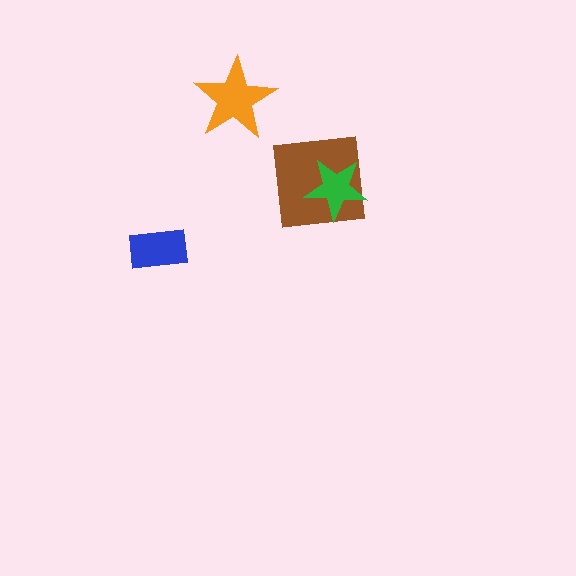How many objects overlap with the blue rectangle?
0 objects overlap with the blue rectangle.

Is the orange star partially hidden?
No, no other shape covers it.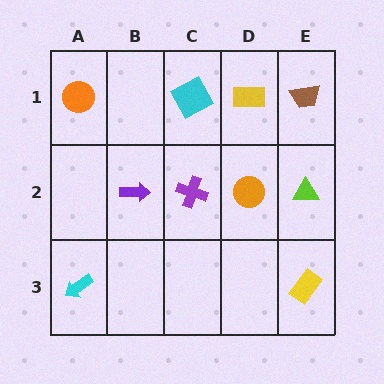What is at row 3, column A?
A cyan arrow.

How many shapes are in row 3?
2 shapes.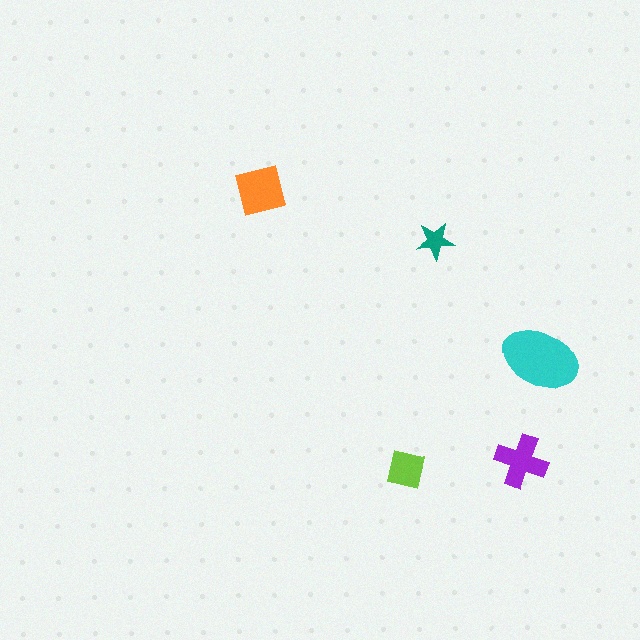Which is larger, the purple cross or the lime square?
The purple cross.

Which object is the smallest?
The teal star.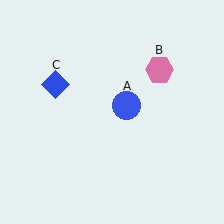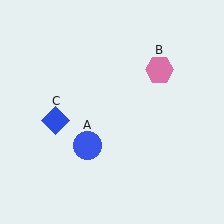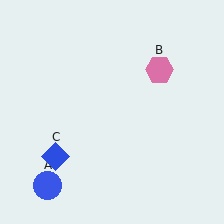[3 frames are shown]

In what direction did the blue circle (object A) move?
The blue circle (object A) moved down and to the left.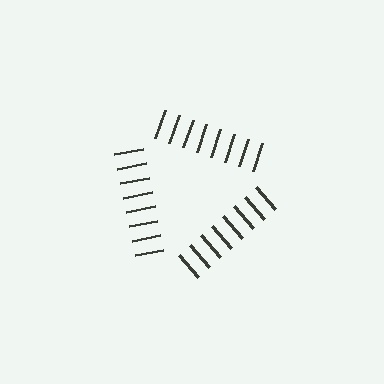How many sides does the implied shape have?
3 sides — the line-ends trace a triangle.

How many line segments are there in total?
24 — 8 along each of the 3 edges.